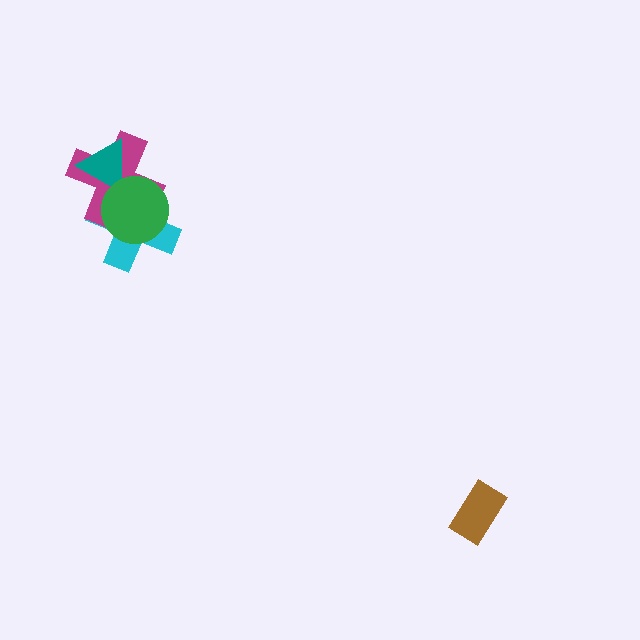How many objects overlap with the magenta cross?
3 objects overlap with the magenta cross.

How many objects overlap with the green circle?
3 objects overlap with the green circle.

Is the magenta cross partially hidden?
Yes, it is partially covered by another shape.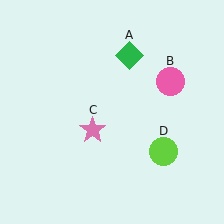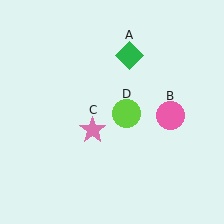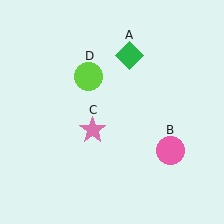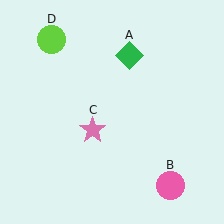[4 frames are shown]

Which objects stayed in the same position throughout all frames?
Green diamond (object A) and pink star (object C) remained stationary.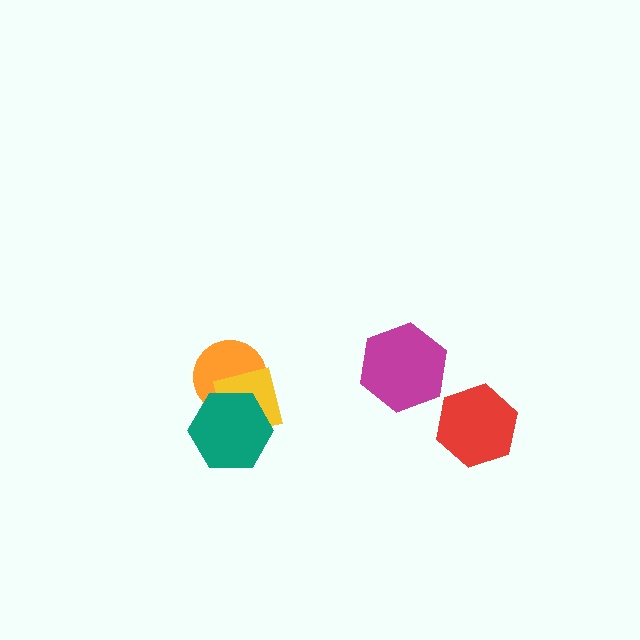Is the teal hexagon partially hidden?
No, no other shape covers it.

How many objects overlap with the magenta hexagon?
0 objects overlap with the magenta hexagon.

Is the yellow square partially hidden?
Yes, it is partially covered by another shape.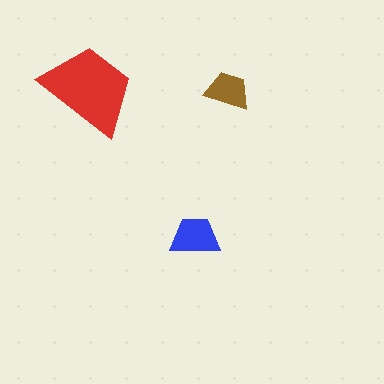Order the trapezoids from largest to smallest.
the red one, the blue one, the brown one.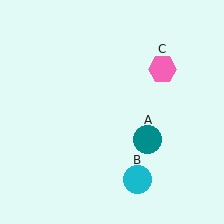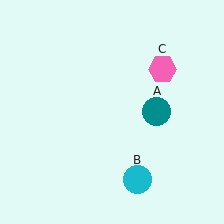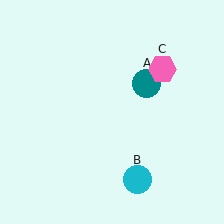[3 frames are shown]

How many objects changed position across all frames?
1 object changed position: teal circle (object A).